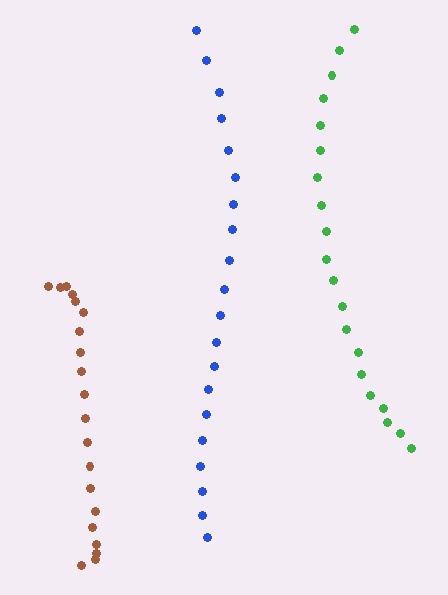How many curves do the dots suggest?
There are 3 distinct paths.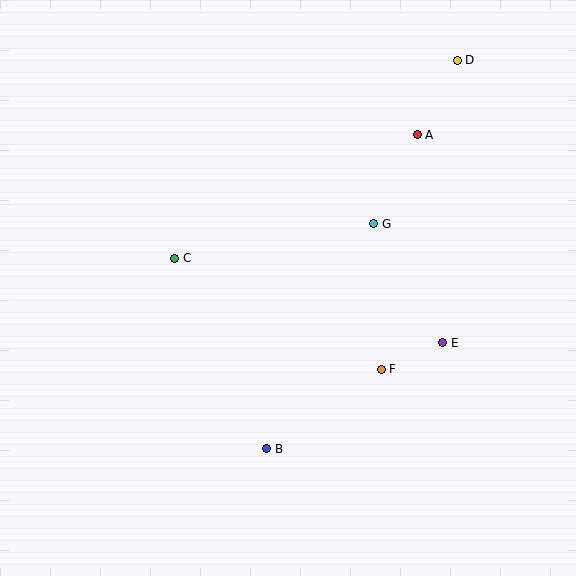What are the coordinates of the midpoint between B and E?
The midpoint between B and E is at (355, 396).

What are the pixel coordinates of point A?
Point A is at (417, 135).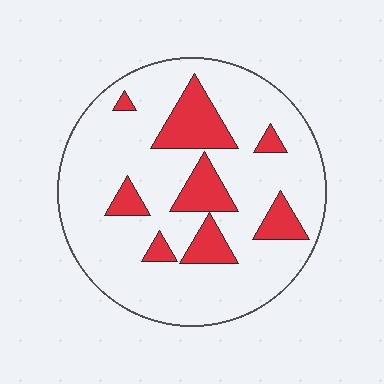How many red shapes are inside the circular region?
8.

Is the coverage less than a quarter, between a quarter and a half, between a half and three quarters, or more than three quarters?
Less than a quarter.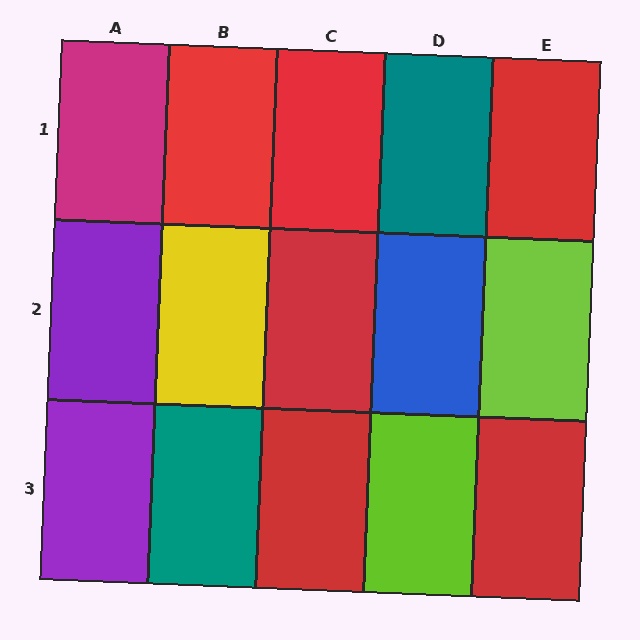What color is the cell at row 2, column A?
Purple.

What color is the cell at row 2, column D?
Blue.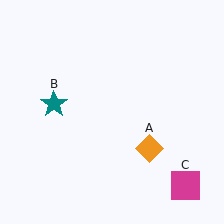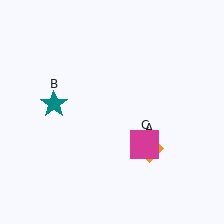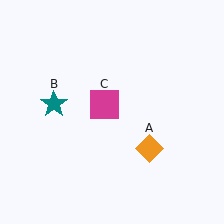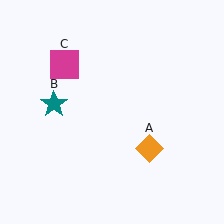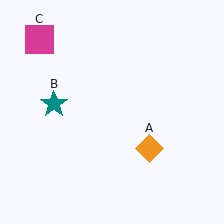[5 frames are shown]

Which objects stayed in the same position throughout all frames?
Orange diamond (object A) and teal star (object B) remained stationary.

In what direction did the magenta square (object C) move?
The magenta square (object C) moved up and to the left.